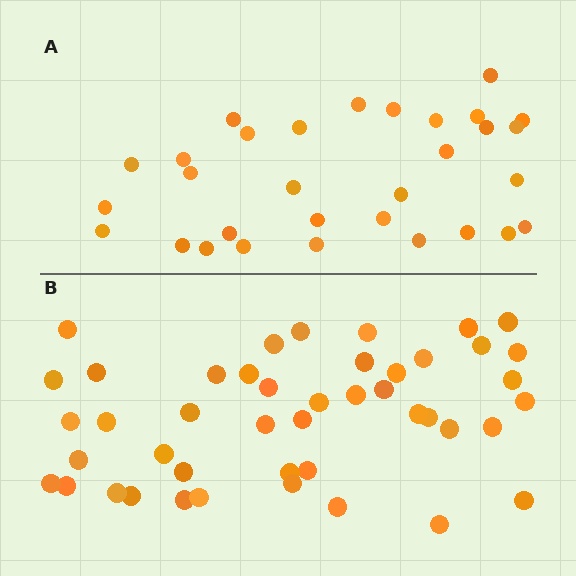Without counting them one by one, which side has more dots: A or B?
Region B (the bottom region) has more dots.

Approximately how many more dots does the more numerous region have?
Region B has approximately 15 more dots than region A.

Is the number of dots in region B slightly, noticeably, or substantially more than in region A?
Region B has substantially more. The ratio is roughly 1.5 to 1.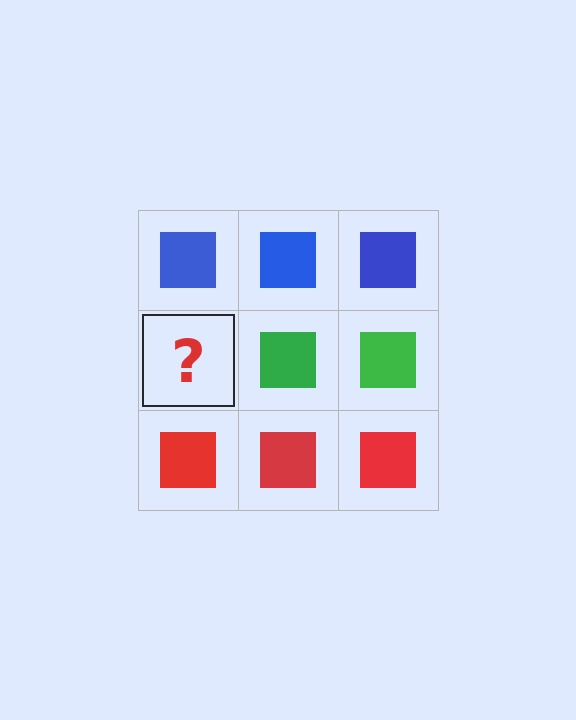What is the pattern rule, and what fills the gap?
The rule is that each row has a consistent color. The gap should be filled with a green square.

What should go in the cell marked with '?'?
The missing cell should contain a green square.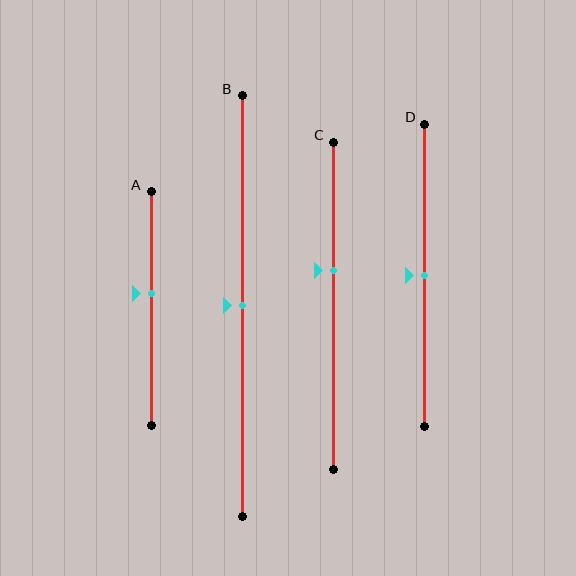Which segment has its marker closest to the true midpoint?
Segment B has its marker closest to the true midpoint.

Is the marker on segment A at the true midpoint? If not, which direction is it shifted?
No, the marker on segment A is shifted upward by about 6% of the segment length.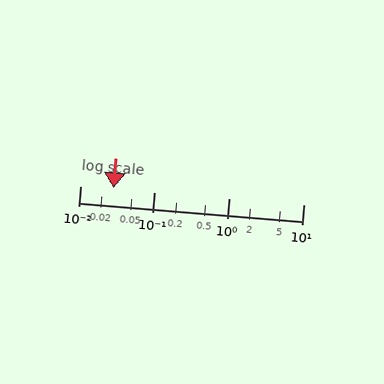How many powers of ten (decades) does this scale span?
The scale spans 3 decades, from 0.01 to 10.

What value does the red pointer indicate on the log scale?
The pointer indicates approximately 0.028.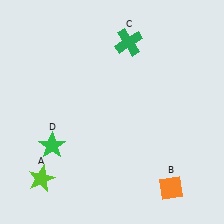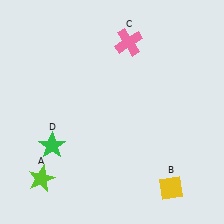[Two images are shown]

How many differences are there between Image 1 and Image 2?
There are 2 differences between the two images.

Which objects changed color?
B changed from orange to yellow. C changed from green to pink.